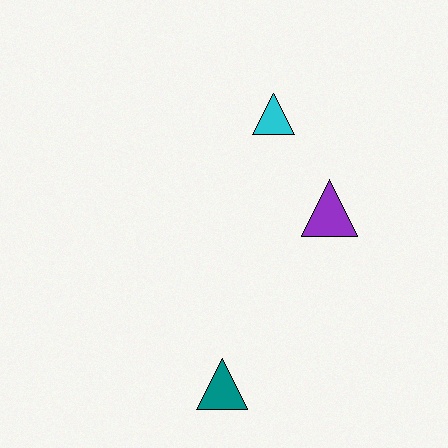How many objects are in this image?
There are 3 objects.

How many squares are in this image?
There are no squares.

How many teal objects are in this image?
There is 1 teal object.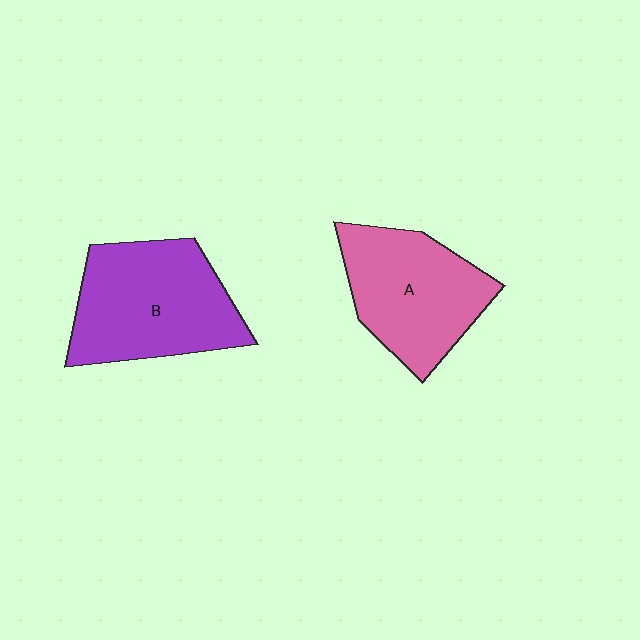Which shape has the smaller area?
Shape A (pink).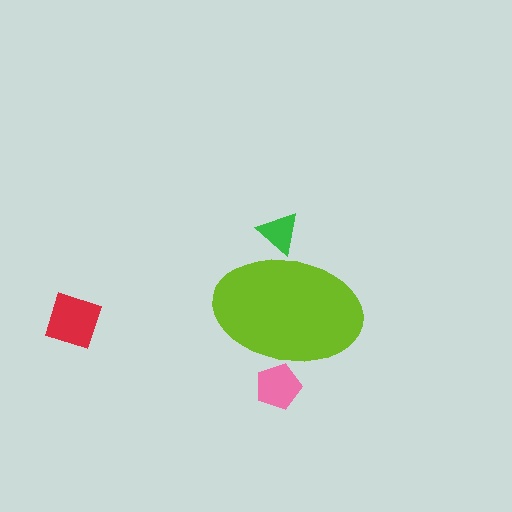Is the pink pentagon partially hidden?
Yes, the pink pentagon is partially hidden behind the lime ellipse.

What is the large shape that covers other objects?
A lime ellipse.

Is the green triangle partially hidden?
Yes, the green triangle is partially hidden behind the lime ellipse.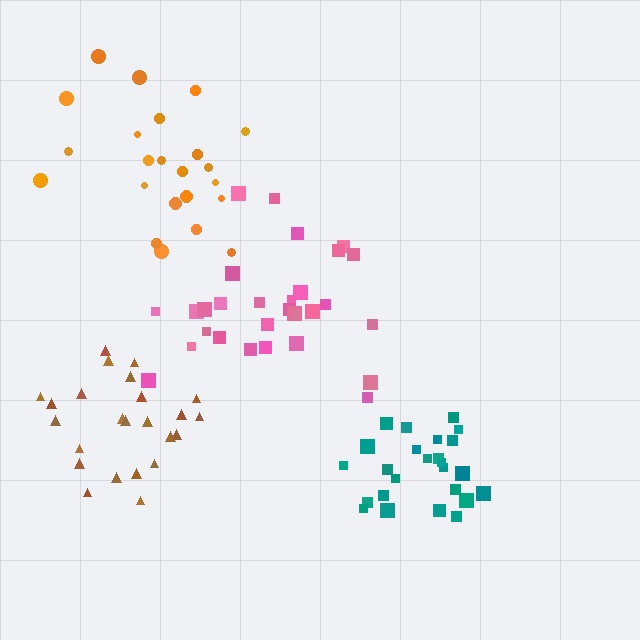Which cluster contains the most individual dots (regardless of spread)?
Pink (31).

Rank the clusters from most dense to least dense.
teal, brown, pink, orange.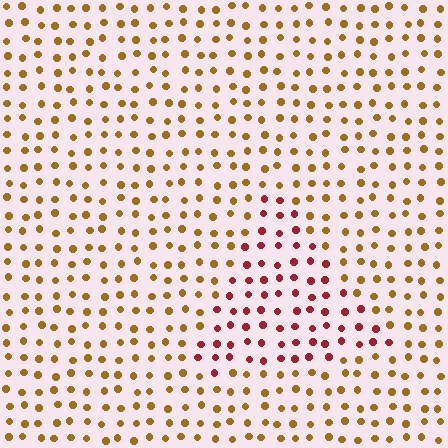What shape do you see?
I see a triangle.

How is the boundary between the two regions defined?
The boundary is defined purely by a slight shift in hue (about 48 degrees). Spacing, size, and orientation are identical on both sides.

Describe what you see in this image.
The image is filled with small brown elements in a uniform arrangement. A triangle-shaped region is visible where the elements are tinted to a slightly different hue, forming a subtle color boundary.